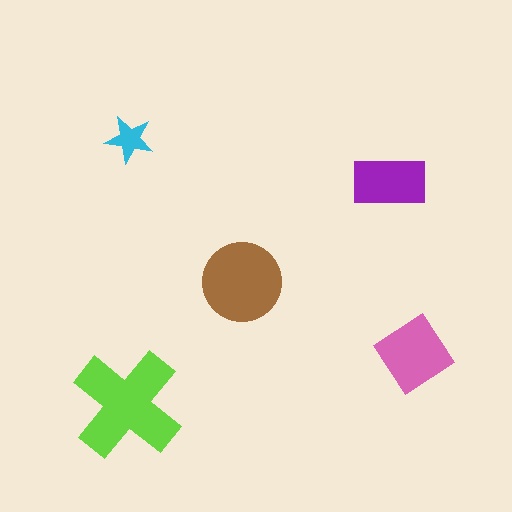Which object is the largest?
The lime cross.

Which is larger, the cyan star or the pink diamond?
The pink diamond.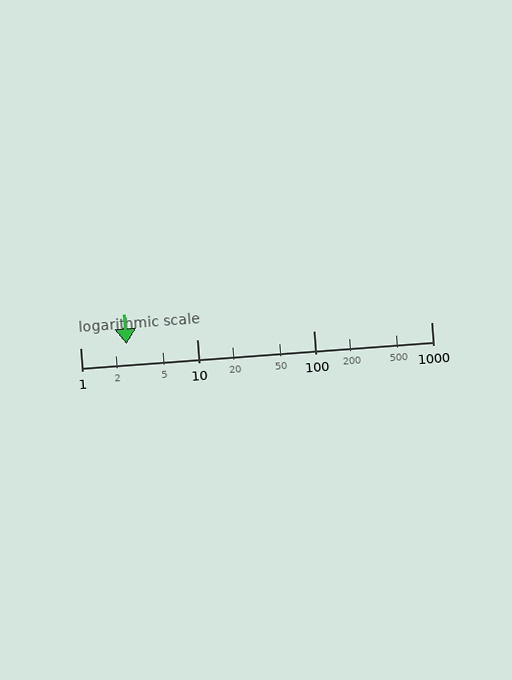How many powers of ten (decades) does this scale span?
The scale spans 3 decades, from 1 to 1000.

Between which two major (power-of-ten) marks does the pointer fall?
The pointer is between 1 and 10.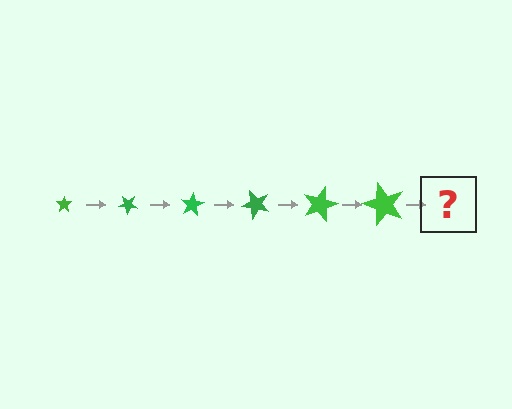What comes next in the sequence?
The next element should be a star, larger than the previous one and rotated 240 degrees from the start.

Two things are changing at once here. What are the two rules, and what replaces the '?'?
The two rules are that the star grows larger each step and it rotates 40 degrees each step. The '?' should be a star, larger than the previous one and rotated 240 degrees from the start.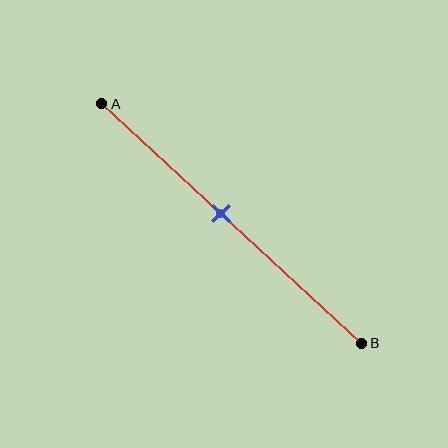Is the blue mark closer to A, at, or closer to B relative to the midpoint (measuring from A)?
The blue mark is closer to point A than the midpoint of segment AB.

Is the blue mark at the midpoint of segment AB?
No, the mark is at about 45% from A, not at the 50% midpoint.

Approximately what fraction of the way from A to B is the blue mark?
The blue mark is approximately 45% of the way from A to B.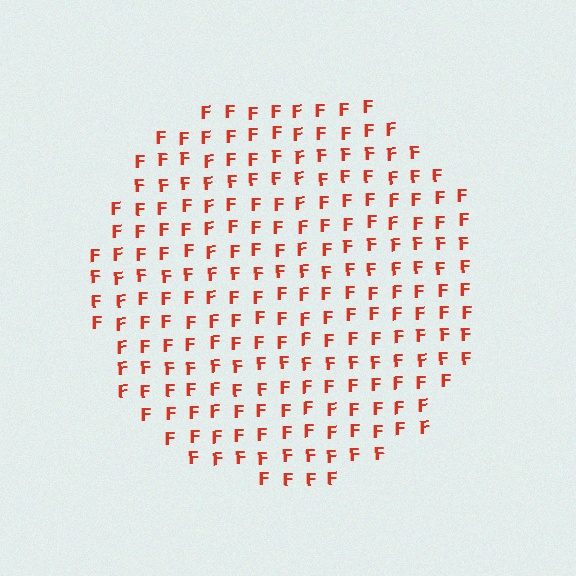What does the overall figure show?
The overall figure shows a circle.